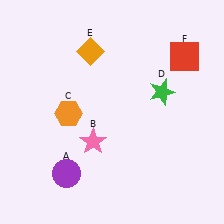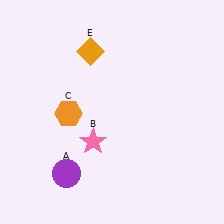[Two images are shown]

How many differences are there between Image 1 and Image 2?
There are 2 differences between the two images.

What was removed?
The red square (F), the green star (D) were removed in Image 2.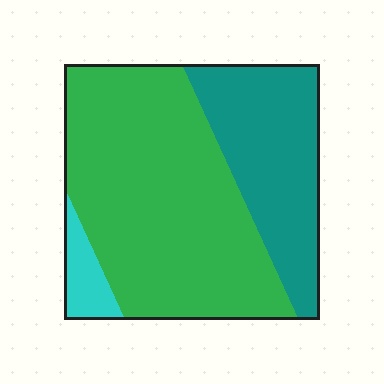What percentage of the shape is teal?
Teal covers 31% of the shape.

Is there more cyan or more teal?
Teal.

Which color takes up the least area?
Cyan, at roughly 5%.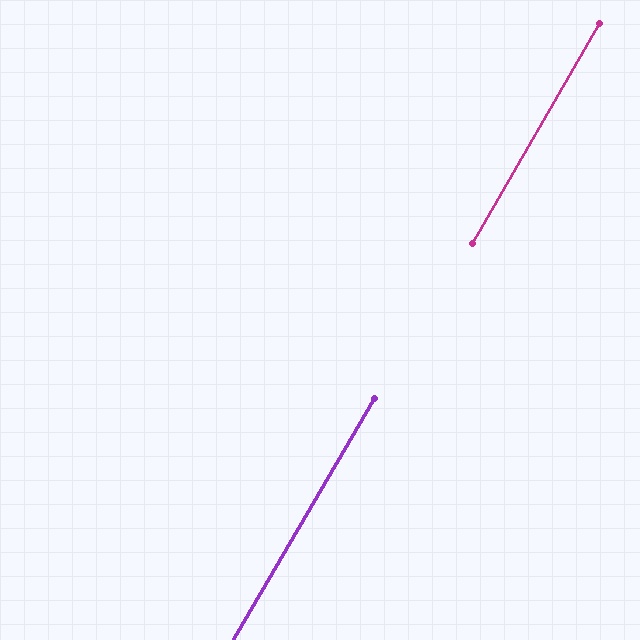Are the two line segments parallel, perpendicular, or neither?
Parallel — their directions differ by only 0.3°.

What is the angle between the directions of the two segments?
Approximately 0 degrees.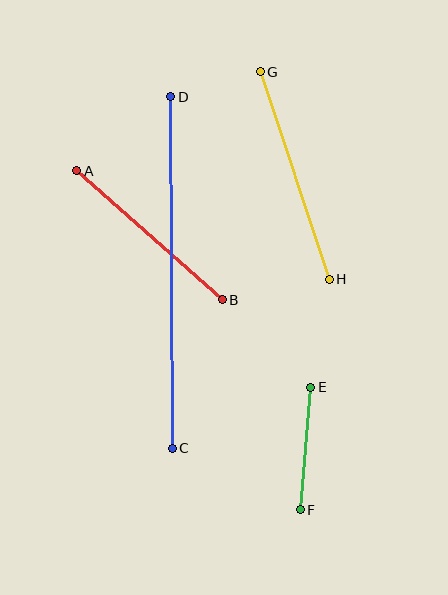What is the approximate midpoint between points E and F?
The midpoint is at approximately (305, 448) pixels.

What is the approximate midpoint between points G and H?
The midpoint is at approximately (295, 175) pixels.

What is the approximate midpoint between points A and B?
The midpoint is at approximately (149, 235) pixels.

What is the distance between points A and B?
The distance is approximately 194 pixels.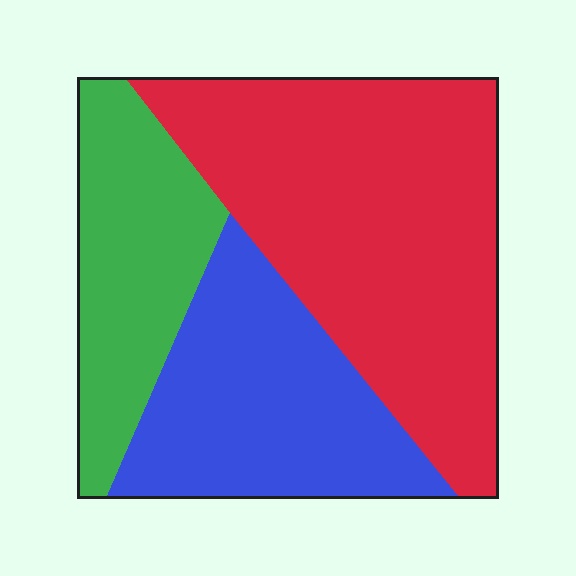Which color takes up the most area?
Red, at roughly 50%.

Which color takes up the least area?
Green, at roughly 20%.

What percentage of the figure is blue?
Blue covers roughly 30% of the figure.